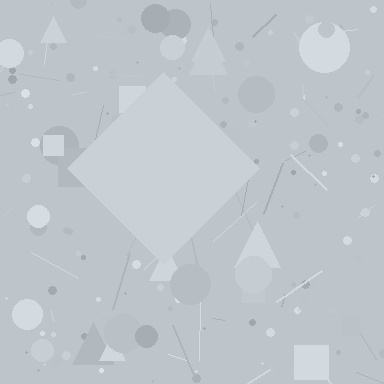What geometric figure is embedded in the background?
A diamond is embedded in the background.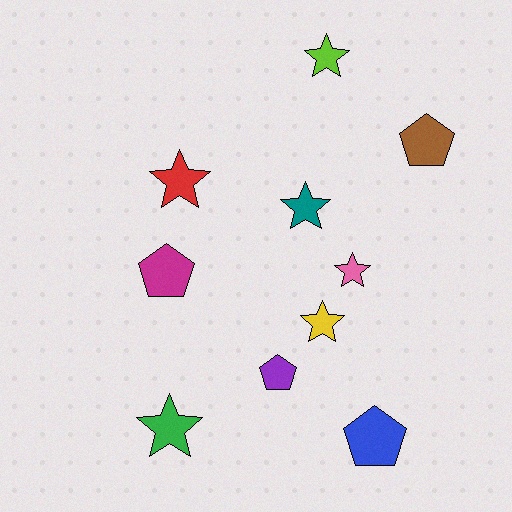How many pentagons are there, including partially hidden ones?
There are 4 pentagons.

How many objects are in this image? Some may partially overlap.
There are 10 objects.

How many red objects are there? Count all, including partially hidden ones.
There is 1 red object.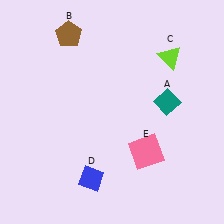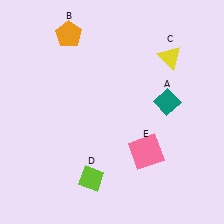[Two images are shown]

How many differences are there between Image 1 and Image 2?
There are 3 differences between the two images.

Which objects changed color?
B changed from brown to orange. C changed from lime to yellow. D changed from blue to lime.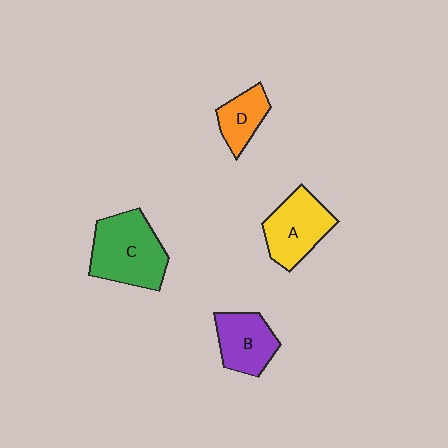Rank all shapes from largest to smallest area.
From largest to smallest: C (green), A (yellow), B (purple), D (orange).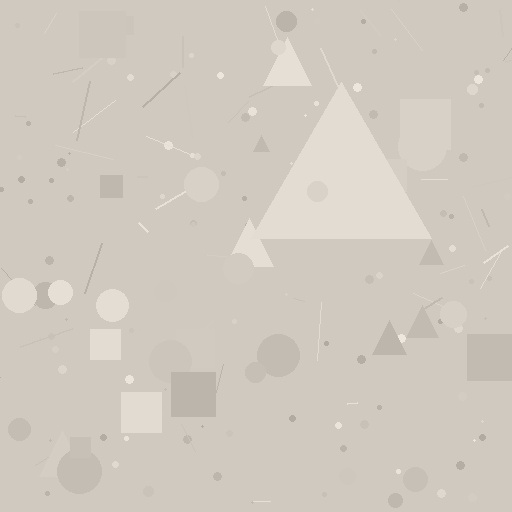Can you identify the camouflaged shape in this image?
The camouflaged shape is a triangle.